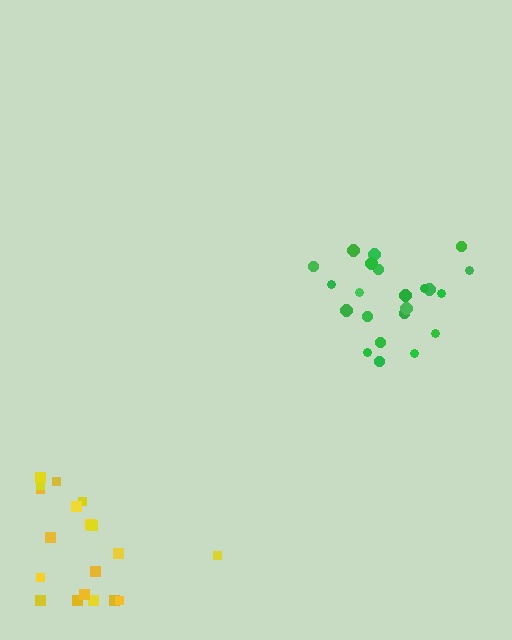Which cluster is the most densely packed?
Green.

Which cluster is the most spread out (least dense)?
Yellow.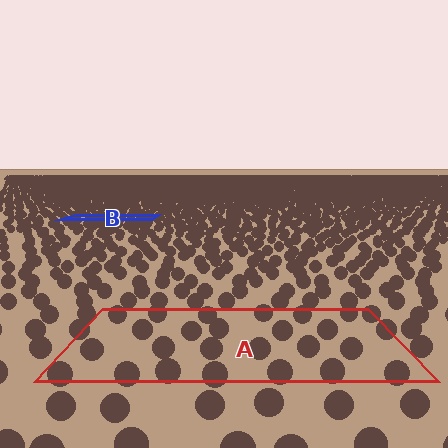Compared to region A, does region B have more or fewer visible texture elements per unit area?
Region B has more texture elements per unit area — they are packed more densely because it is farther away.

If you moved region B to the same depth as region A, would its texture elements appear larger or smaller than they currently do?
They would appear larger. At a closer depth, the same texture elements are projected at a bigger on-screen size.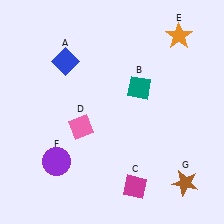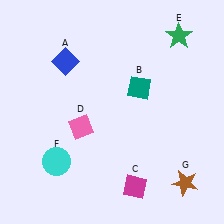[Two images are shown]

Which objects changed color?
E changed from orange to green. F changed from purple to cyan.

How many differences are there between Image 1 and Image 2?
There are 2 differences between the two images.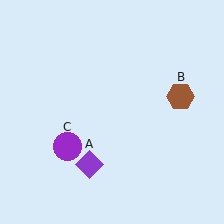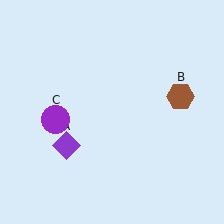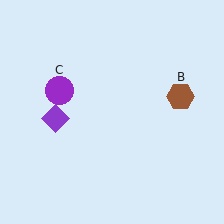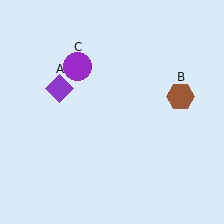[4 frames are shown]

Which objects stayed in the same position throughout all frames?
Brown hexagon (object B) remained stationary.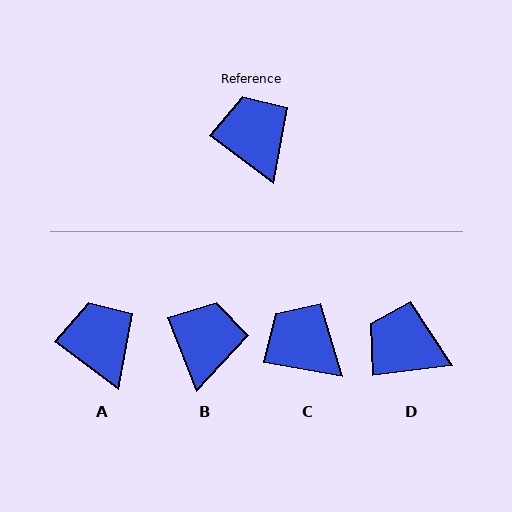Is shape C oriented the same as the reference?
No, it is off by about 27 degrees.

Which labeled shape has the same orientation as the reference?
A.